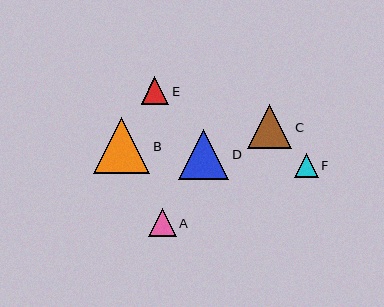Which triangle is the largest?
Triangle B is the largest with a size of approximately 57 pixels.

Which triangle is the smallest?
Triangle F is the smallest with a size of approximately 24 pixels.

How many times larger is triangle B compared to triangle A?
Triangle B is approximately 2.0 times the size of triangle A.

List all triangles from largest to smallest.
From largest to smallest: B, D, C, A, E, F.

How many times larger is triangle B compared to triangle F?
Triangle B is approximately 2.4 times the size of triangle F.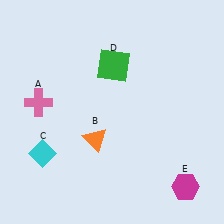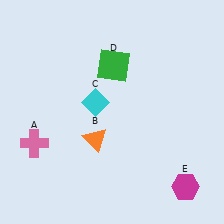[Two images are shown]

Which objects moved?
The objects that moved are: the pink cross (A), the cyan diamond (C).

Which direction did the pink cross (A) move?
The pink cross (A) moved down.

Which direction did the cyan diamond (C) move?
The cyan diamond (C) moved right.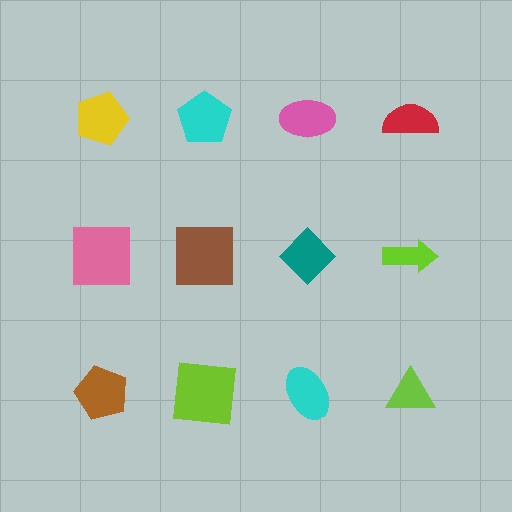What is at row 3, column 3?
A cyan ellipse.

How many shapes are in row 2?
4 shapes.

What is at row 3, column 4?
A lime triangle.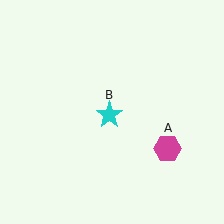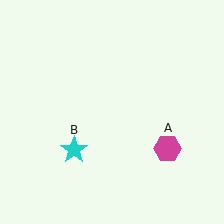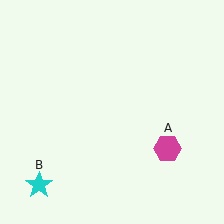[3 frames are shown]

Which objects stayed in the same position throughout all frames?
Magenta hexagon (object A) remained stationary.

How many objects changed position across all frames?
1 object changed position: cyan star (object B).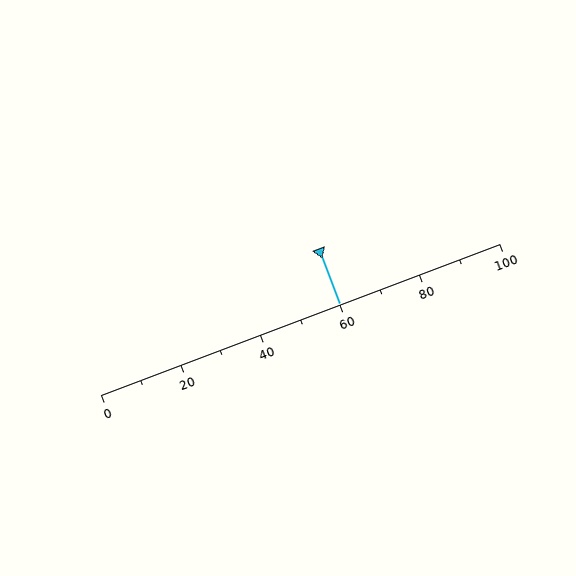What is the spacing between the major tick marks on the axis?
The major ticks are spaced 20 apart.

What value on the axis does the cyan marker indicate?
The marker indicates approximately 60.